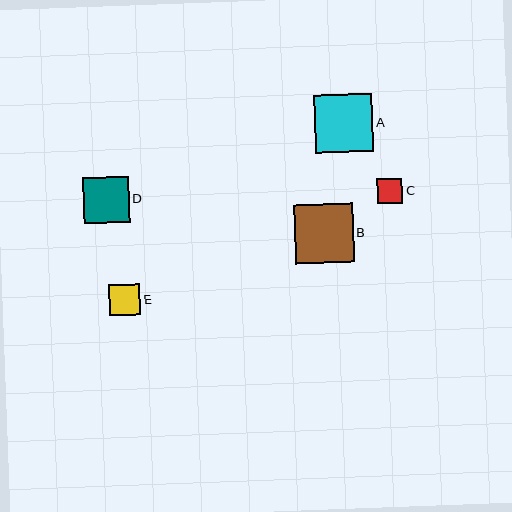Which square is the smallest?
Square C is the smallest with a size of approximately 25 pixels.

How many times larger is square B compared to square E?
Square B is approximately 1.9 times the size of square E.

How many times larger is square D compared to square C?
Square D is approximately 1.8 times the size of square C.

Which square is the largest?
Square B is the largest with a size of approximately 58 pixels.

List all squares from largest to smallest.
From largest to smallest: B, A, D, E, C.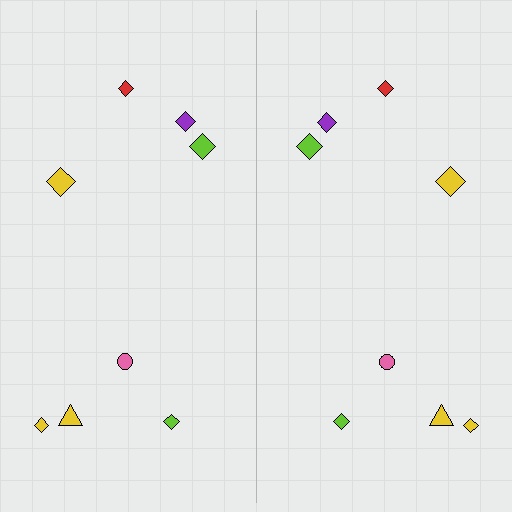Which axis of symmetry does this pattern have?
The pattern has a vertical axis of symmetry running through the center of the image.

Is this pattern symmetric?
Yes, this pattern has bilateral (reflection) symmetry.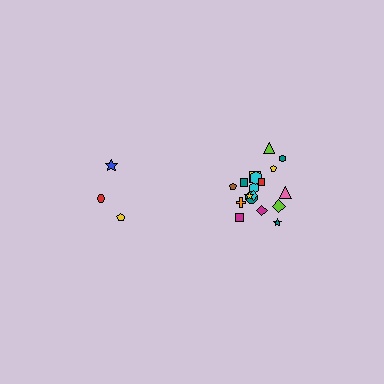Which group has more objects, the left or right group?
The right group.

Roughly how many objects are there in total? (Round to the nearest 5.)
Roughly 20 objects in total.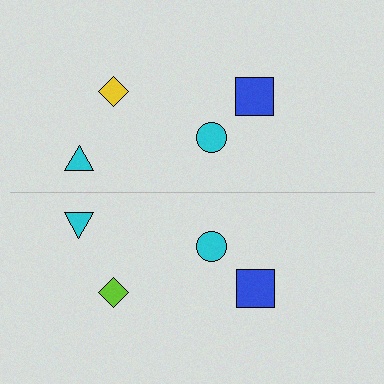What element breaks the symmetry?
The lime diamond on the bottom side breaks the symmetry — its mirror counterpart is yellow.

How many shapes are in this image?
There are 8 shapes in this image.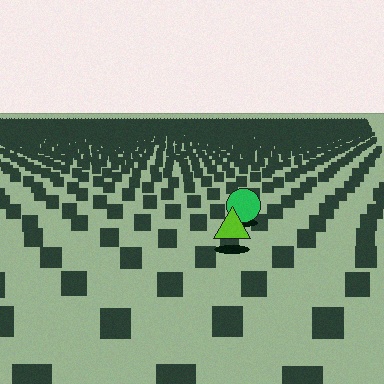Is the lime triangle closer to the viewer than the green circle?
Yes. The lime triangle is closer — you can tell from the texture gradient: the ground texture is coarser near it.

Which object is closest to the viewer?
The lime triangle is closest. The texture marks near it are larger and more spread out.